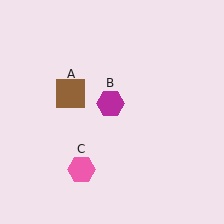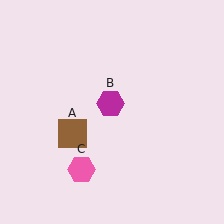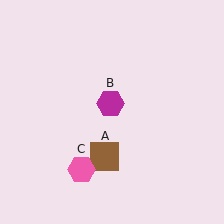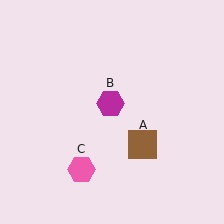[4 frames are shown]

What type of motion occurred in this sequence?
The brown square (object A) rotated counterclockwise around the center of the scene.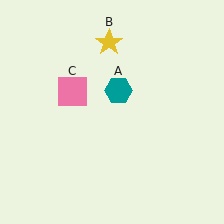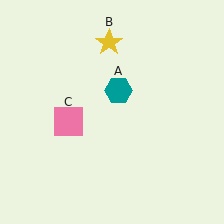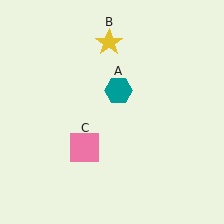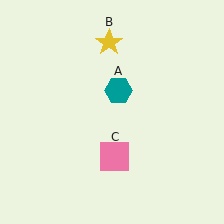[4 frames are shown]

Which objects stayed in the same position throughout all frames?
Teal hexagon (object A) and yellow star (object B) remained stationary.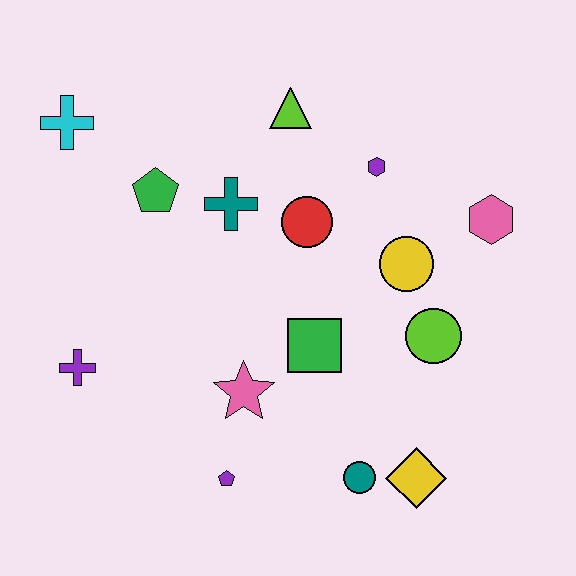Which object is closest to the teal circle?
The yellow diamond is closest to the teal circle.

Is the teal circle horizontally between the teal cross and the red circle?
No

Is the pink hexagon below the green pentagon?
Yes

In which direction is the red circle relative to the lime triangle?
The red circle is below the lime triangle.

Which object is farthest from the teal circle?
The cyan cross is farthest from the teal circle.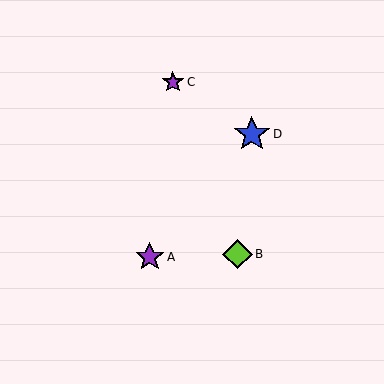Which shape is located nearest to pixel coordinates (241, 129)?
The blue star (labeled D) at (252, 134) is nearest to that location.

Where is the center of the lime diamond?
The center of the lime diamond is at (237, 254).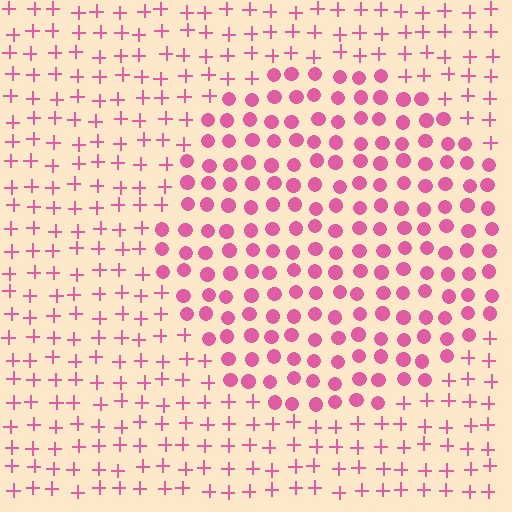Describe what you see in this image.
The image is filled with small pink elements arranged in a uniform grid. A circle-shaped region contains circles, while the surrounding area contains plus signs. The boundary is defined purely by the change in element shape.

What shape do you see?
I see a circle.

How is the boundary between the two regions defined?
The boundary is defined by a change in element shape: circles inside vs. plus signs outside. All elements share the same color and spacing.